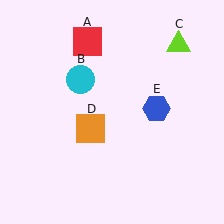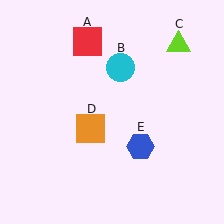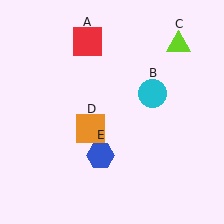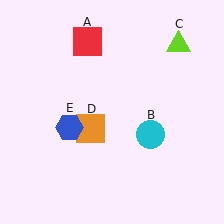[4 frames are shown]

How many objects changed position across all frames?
2 objects changed position: cyan circle (object B), blue hexagon (object E).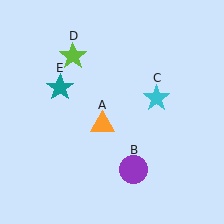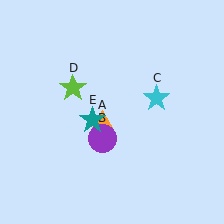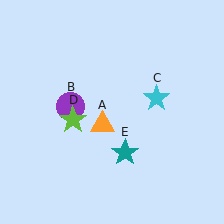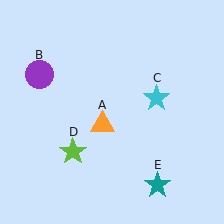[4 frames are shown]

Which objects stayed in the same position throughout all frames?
Orange triangle (object A) and cyan star (object C) remained stationary.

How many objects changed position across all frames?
3 objects changed position: purple circle (object B), lime star (object D), teal star (object E).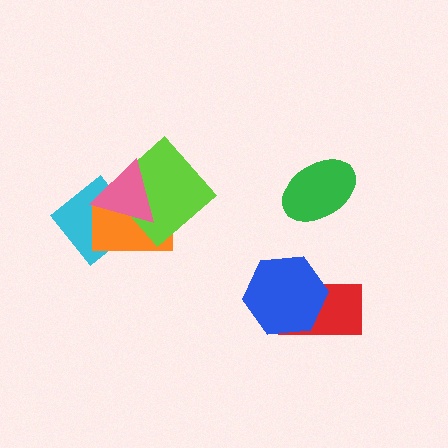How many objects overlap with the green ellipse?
0 objects overlap with the green ellipse.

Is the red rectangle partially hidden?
Yes, it is partially covered by another shape.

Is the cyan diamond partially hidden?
Yes, it is partially covered by another shape.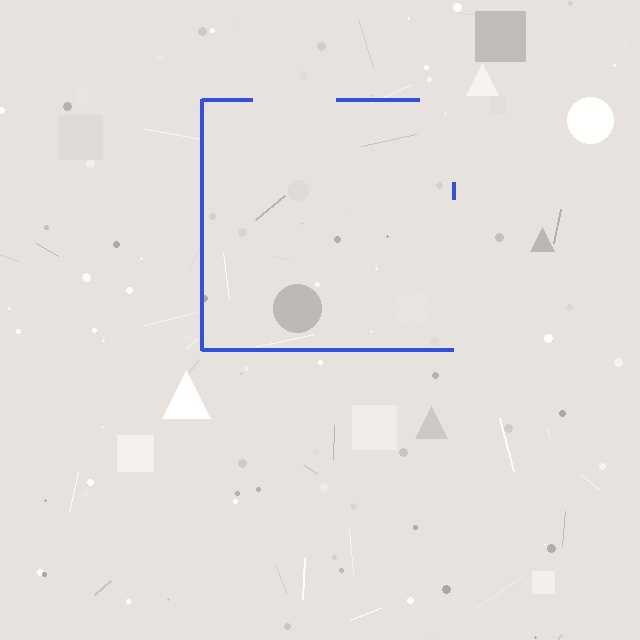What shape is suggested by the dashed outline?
The dashed outline suggests a square.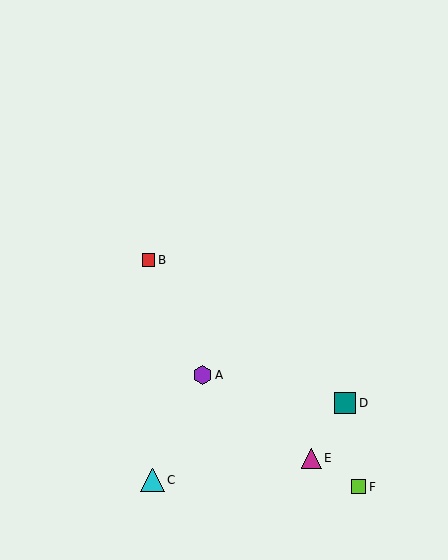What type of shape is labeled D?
Shape D is a teal square.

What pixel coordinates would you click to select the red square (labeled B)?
Click at (149, 260) to select the red square B.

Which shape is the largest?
The cyan triangle (labeled C) is the largest.